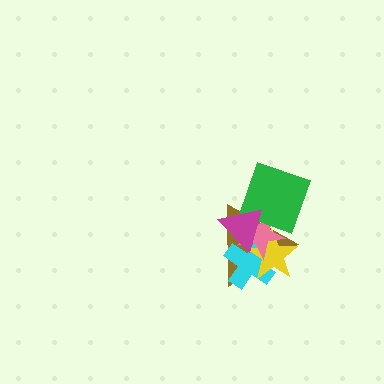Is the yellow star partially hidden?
Yes, it is partially covered by another shape.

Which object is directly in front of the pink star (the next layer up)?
The green diamond is directly in front of the pink star.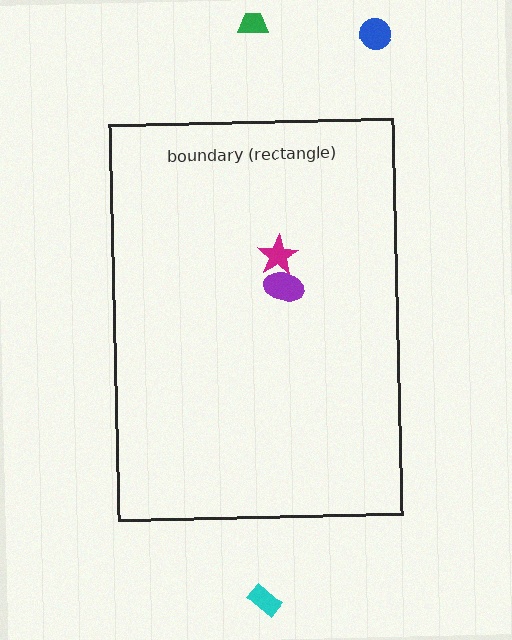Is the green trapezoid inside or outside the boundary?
Outside.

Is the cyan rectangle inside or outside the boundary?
Outside.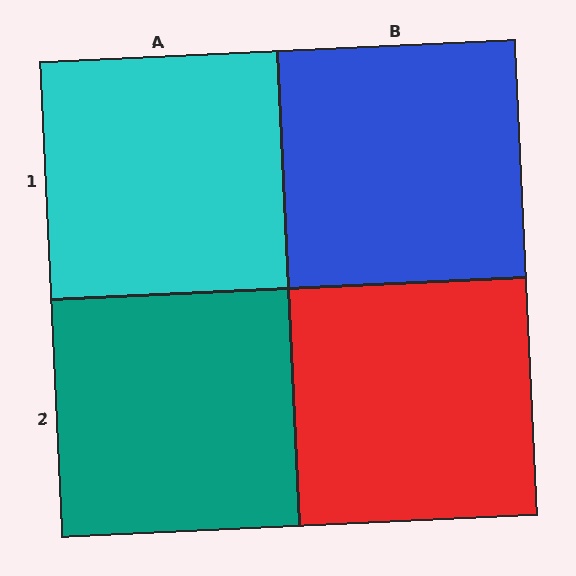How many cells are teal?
1 cell is teal.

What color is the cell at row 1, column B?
Blue.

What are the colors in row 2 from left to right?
Teal, red.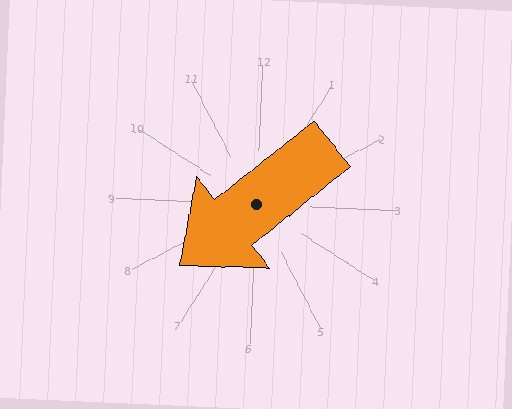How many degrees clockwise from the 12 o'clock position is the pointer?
Approximately 229 degrees.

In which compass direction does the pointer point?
Southwest.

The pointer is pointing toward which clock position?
Roughly 8 o'clock.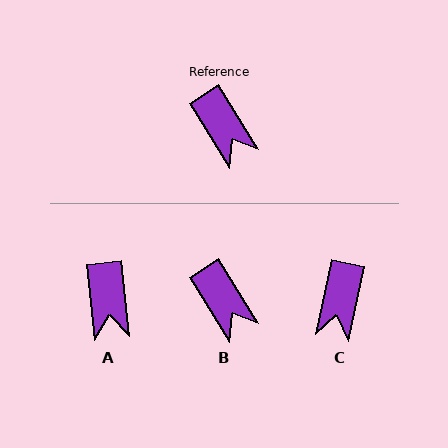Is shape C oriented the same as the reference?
No, it is off by about 44 degrees.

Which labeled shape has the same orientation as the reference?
B.